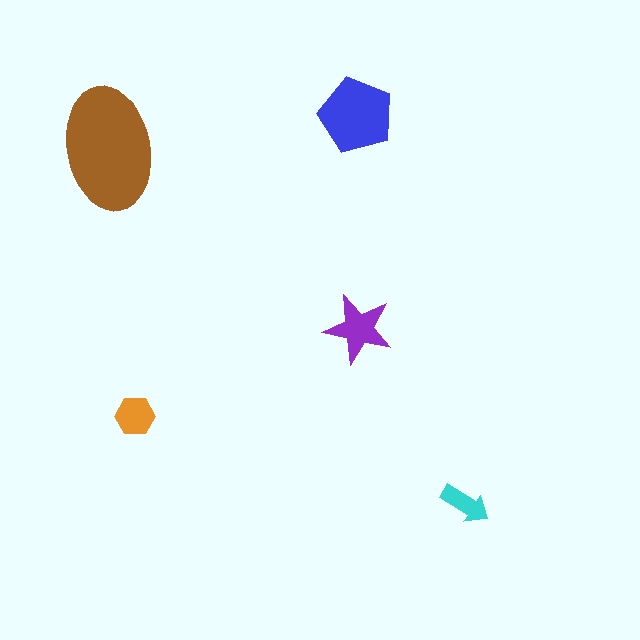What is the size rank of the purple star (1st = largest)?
3rd.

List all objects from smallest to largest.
The cyan arrow, the orange hexagon, the purple star, the blue pentagon, the brown ellipse.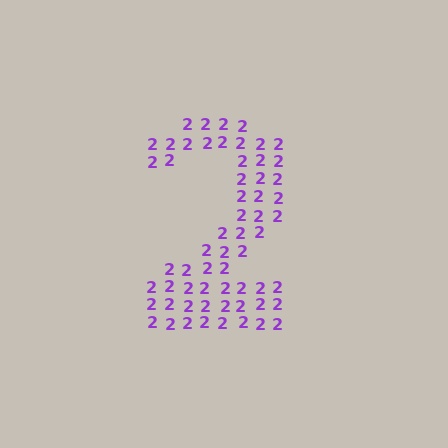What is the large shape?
The large shape is the digit 2.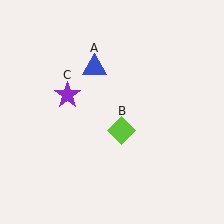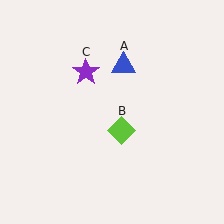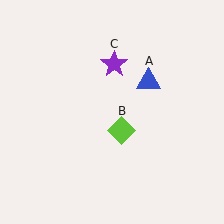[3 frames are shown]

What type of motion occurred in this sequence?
The blue triangle (object A), purple star (object C) rotated clockwise around the center of the scene.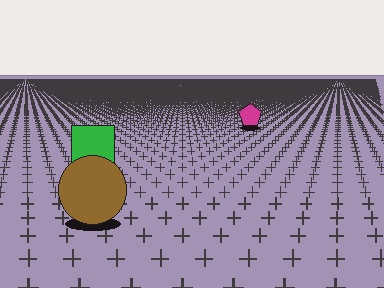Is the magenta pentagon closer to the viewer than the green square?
No. The green square is closer — you can tell from the texture gradient: the ground texture is coarser near it.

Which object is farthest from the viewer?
The magenta pentagon is farthest from the viewer. It appears smaller and the ground texture around it is denser.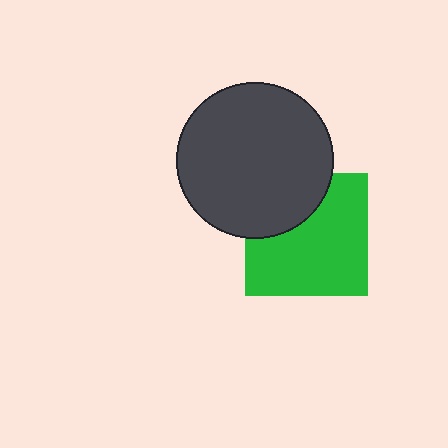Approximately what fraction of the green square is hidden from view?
Roughly 30% of the green square is hidden behind the dark gray circle.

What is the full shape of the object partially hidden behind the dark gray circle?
The partially hidden object is a green square.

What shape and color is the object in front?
The object in front is a dark gray circle.